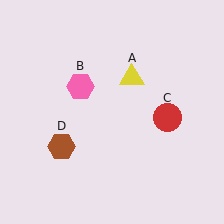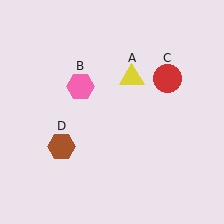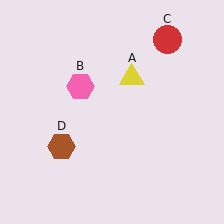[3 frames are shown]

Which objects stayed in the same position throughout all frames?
Yellow triangle (object A) and pink hexagon (object B) and brown hexagon (object D) remained stationary.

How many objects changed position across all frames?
1 object changed position: red circle (object C).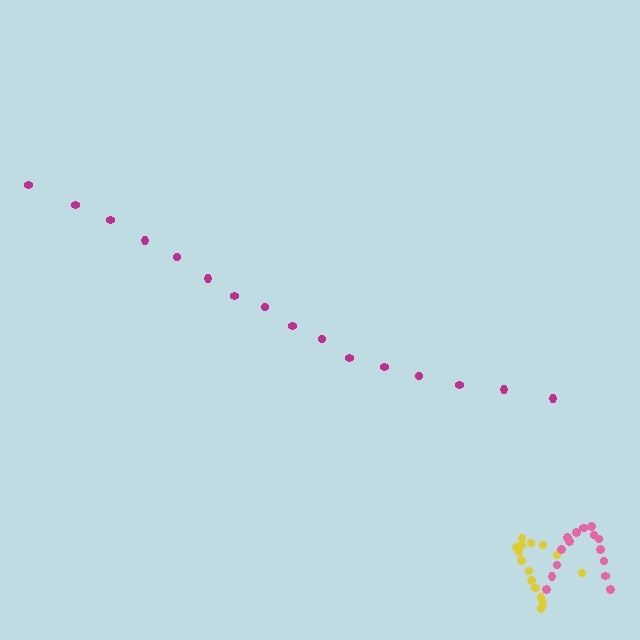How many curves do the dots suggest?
There are 3 distinct paths.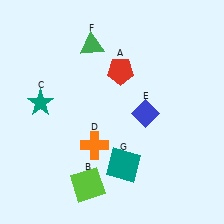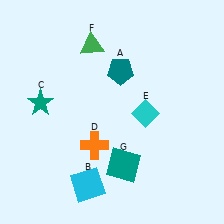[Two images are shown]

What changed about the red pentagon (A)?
In Image 1, A is red. In Image 2, it changed to teal.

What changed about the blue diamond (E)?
In Image 1, E is blue. In Image 2, it changed to cyan.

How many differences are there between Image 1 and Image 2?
There are 3 differences between the two images.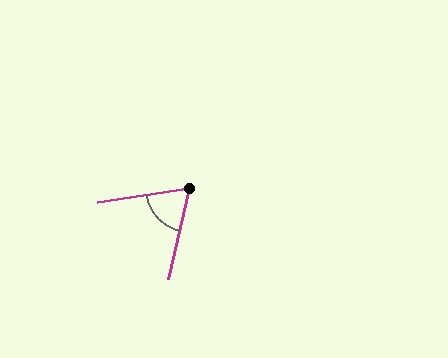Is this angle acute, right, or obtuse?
It is acute.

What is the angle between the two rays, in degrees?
Approximately 68 degrees.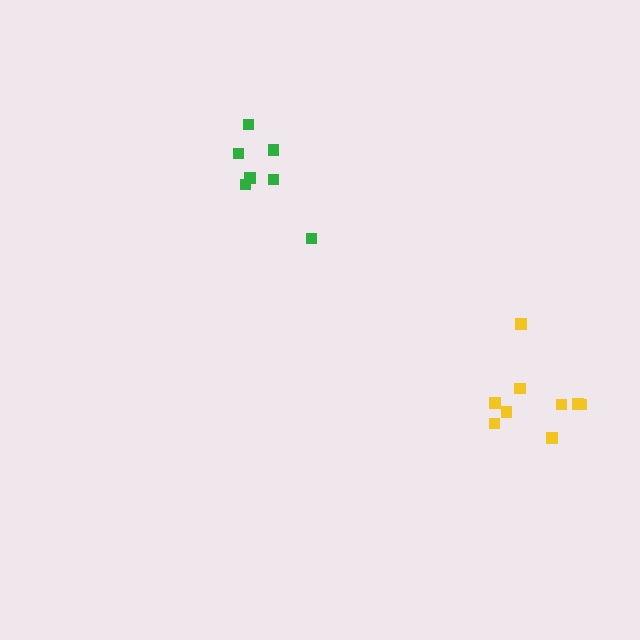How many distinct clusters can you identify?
There are 2 distinct clusters.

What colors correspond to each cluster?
The clusters are colored: yellow, green.